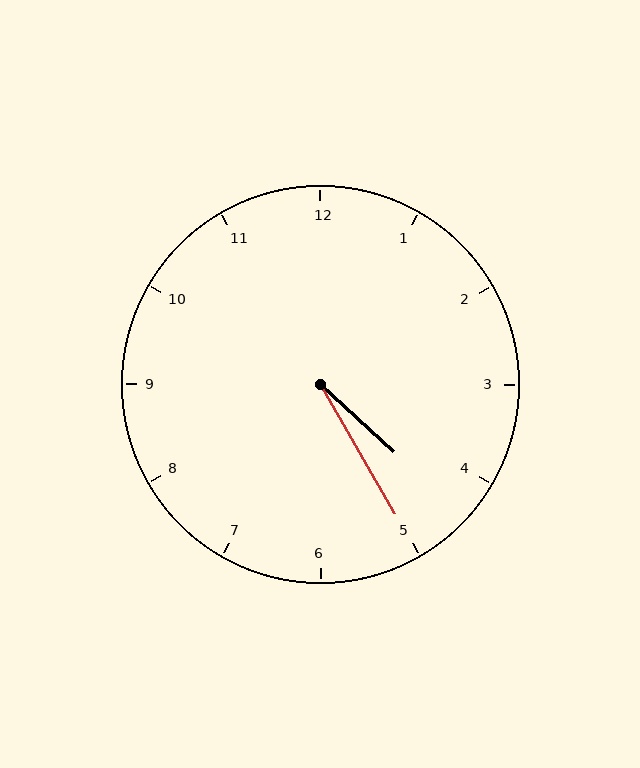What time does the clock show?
4:25.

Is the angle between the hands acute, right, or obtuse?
It is acute.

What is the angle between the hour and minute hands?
Approximately 18 degrees.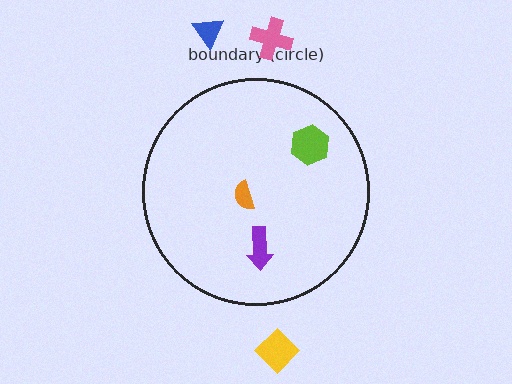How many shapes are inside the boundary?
3 inside, 3 outside.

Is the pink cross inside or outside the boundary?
Outside.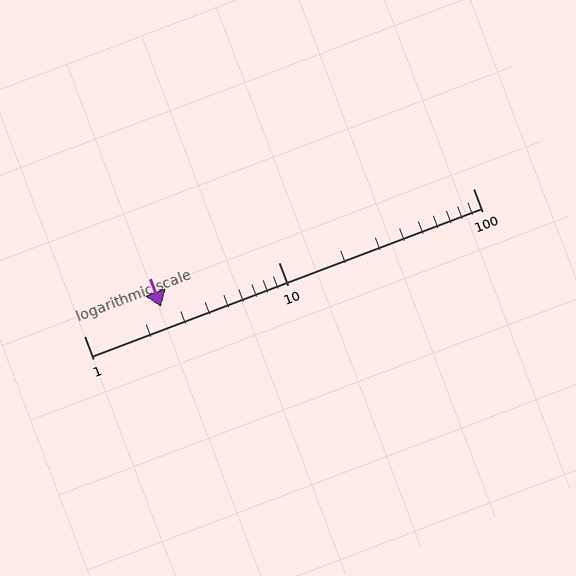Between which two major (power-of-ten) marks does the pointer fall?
The pointer is between 1 and 10.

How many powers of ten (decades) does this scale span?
The scale spans 2 decades, from 1 to 100.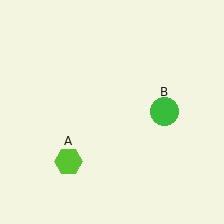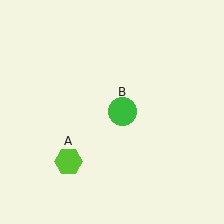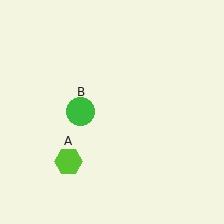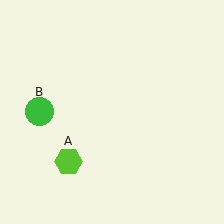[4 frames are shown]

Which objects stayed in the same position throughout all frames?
Lime hexagon (object A) remained stationary.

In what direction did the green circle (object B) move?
The green circle (object B) moved left.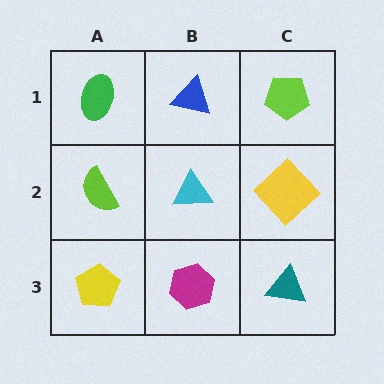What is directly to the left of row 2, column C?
A cyan triangle.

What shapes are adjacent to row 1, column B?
A cyan triangle (row 2, column B), a green ellipse (row 1, column A), a lime pentagon (row 1, column C).